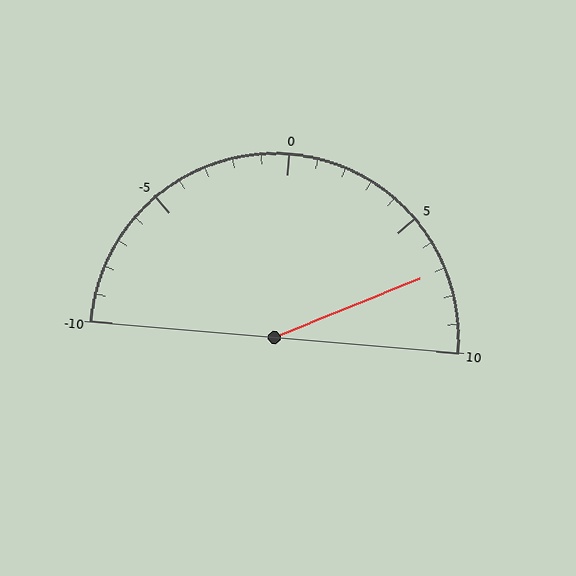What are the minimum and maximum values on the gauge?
The gauge ranges from -10 to 10.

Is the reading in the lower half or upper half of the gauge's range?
The reading is in the upper half of the range (-10 to 10).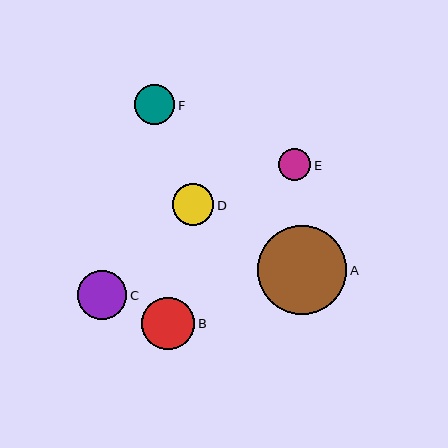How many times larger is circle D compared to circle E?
Circle D is approximately 1.3 times the size of circle E.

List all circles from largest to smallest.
From largest to smallest: A, B, C, D, F, E.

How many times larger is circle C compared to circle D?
Circle C is approximately 1.2 times the size of circle D.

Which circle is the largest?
Circle A is the largest with a size of approximately 89 pixels.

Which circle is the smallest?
Circle E is the smallest with a size of approximately 32 pixels.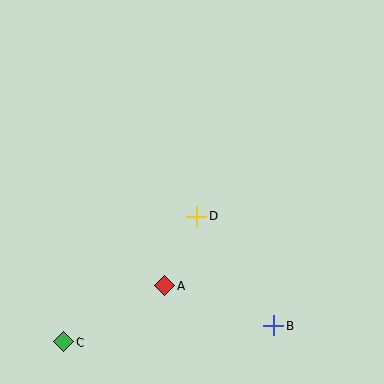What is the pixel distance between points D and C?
The distance between D and C is 183 pixels.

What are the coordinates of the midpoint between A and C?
The midpoint between A and C is at (114, 314).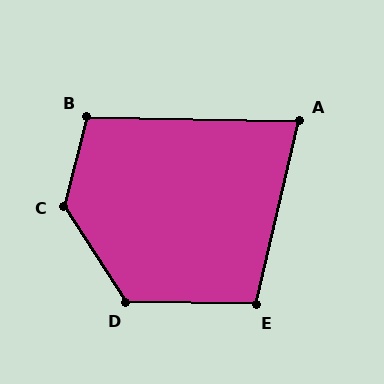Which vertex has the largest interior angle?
C, at approximately 133 degrees.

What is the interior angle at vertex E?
Approximately 103 degrees (obtuse).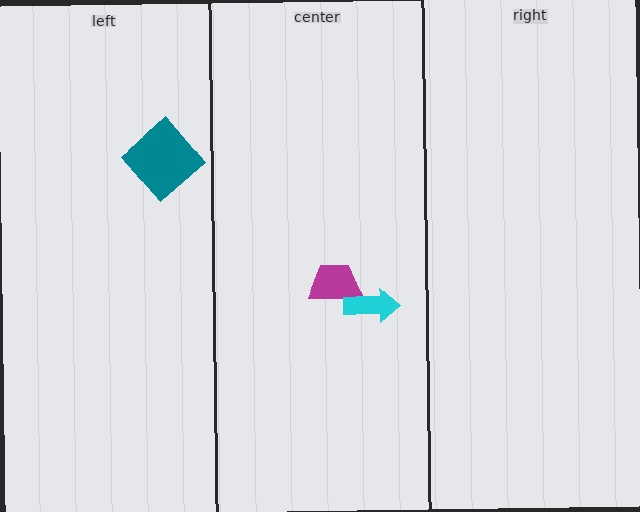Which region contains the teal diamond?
The left region.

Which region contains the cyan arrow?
The center region.